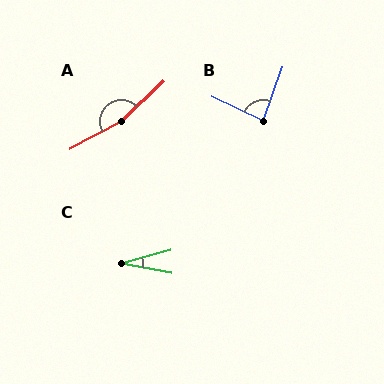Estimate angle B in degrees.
Approximately 84 degrees.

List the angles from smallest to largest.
C (27°), B (84°), A (164°).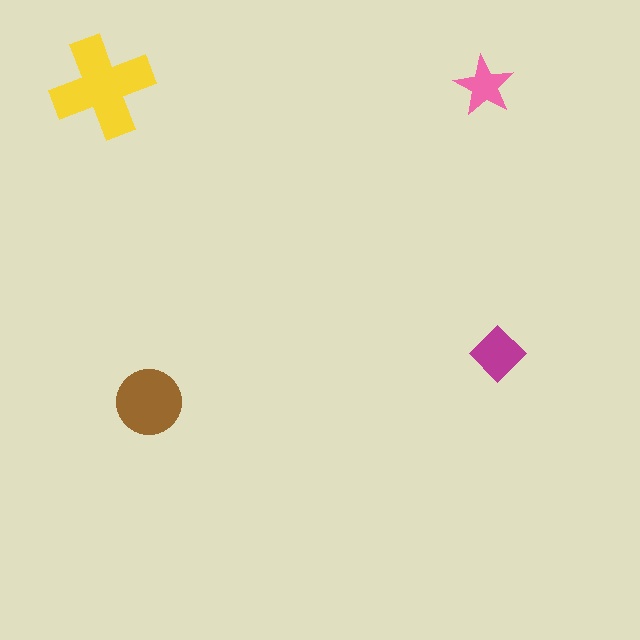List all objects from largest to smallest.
The yellow cross, the brown circle, the magenta diamond, the pink star.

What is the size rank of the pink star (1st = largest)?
4th.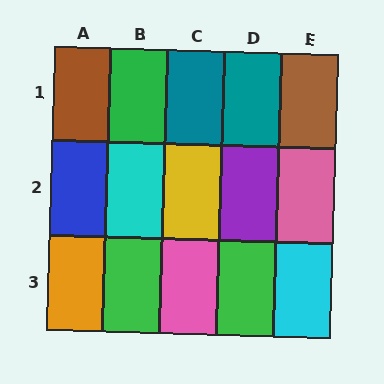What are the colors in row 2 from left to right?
Blue, cyan, yellow, purple, pink.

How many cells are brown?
2 cells are brown.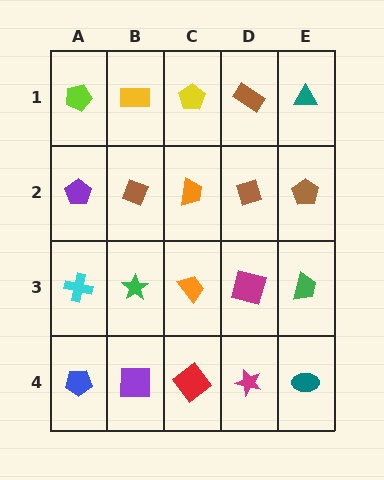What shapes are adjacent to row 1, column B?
A brown diamond (row 2, column B), a lime pentagon (row 1, column A), a yellow pentagon (row 1, column C).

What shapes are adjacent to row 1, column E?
A brown pentagon (row 2, column E), a brown rectangle (row 1, column D).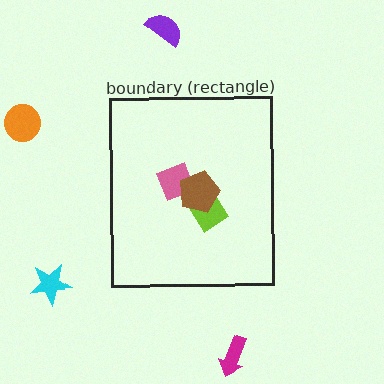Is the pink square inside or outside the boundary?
Inside.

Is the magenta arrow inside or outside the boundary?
Outside.